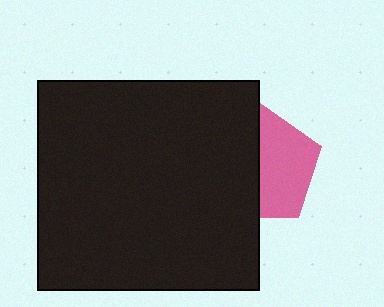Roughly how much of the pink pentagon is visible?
About half of it is visible (roughly 52%).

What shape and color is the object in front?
The object in front is a black rectangle.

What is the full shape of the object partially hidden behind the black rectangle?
The partially hidden object is a pink pentagon.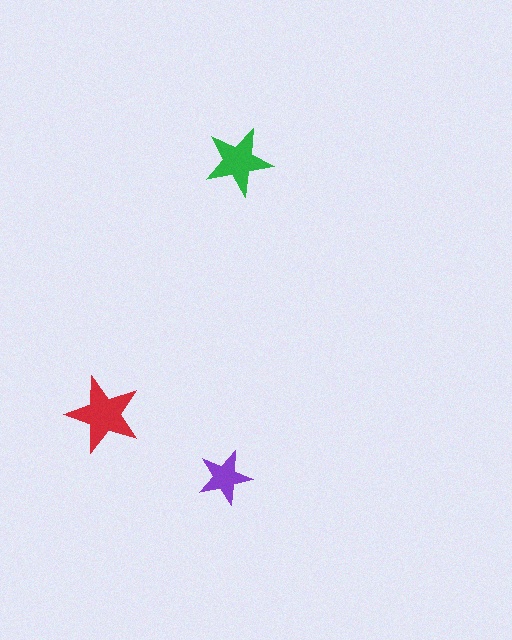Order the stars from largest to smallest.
the red one, the green one, the purple one.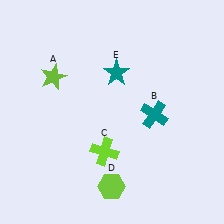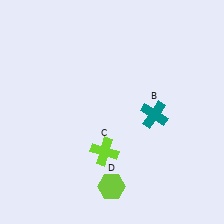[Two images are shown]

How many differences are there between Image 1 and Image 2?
There are 2 differences between the two images.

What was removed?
The teal star (E), the lime star (A) were removed in Image 2.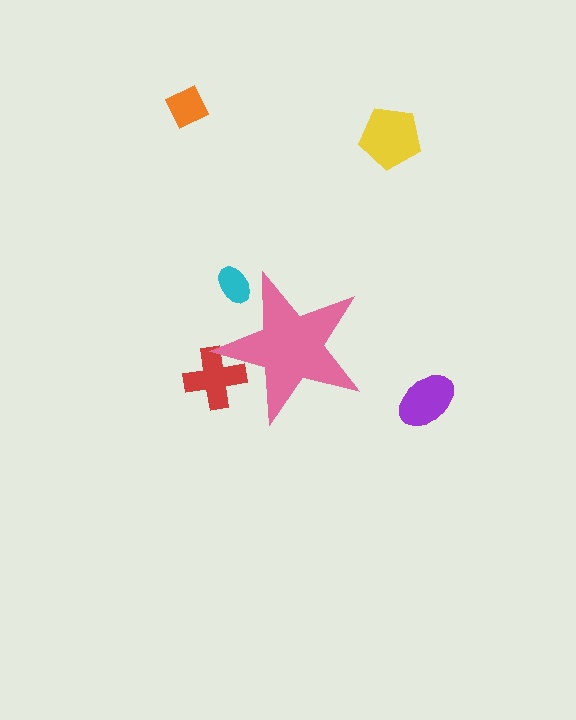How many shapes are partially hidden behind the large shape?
2 shapes are partially hidden.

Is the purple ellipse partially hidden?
No, the purple ellipse is fully visible.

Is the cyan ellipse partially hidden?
Yes, the cyan ellipse is partially hidden behind the pink star.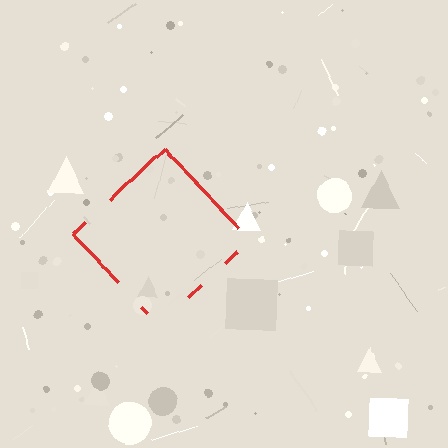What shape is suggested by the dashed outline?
The dashed outline suggests a diamond.